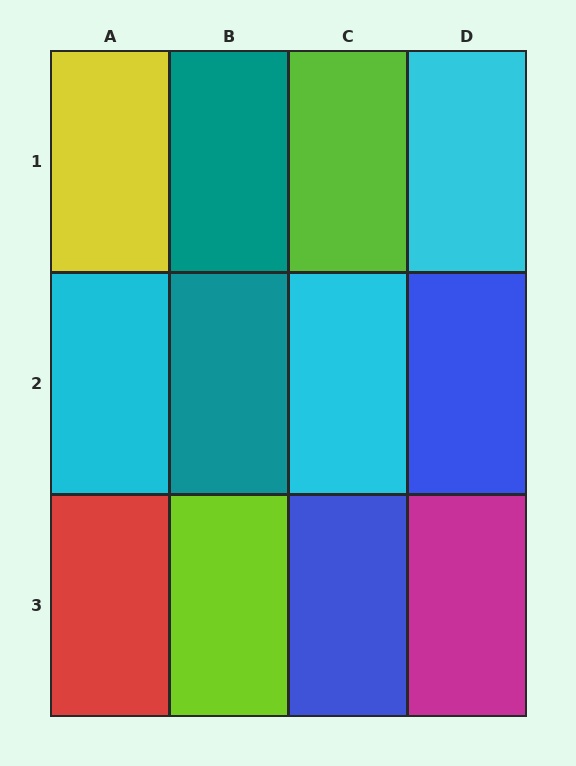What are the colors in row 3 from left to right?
Red, lime, blue, magenta.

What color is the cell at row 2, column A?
Cyan.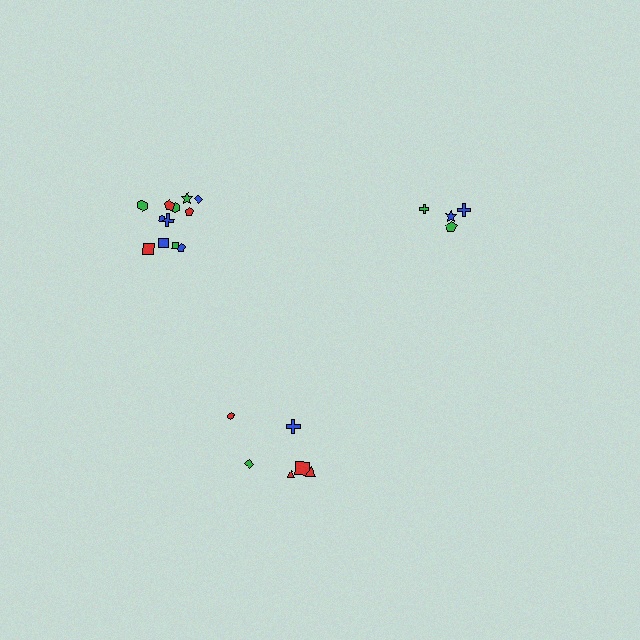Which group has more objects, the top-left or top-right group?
The top-left group.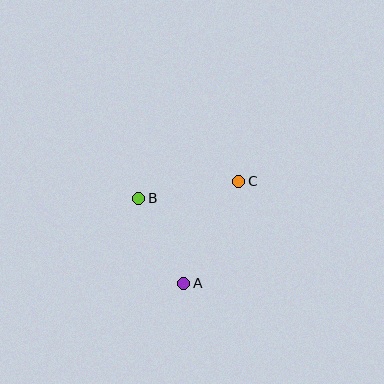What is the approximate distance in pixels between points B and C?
The distance between B and C is approximately 101 pixels.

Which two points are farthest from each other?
Points A and C are farthest from each other.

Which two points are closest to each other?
Points A and B are closest to each other.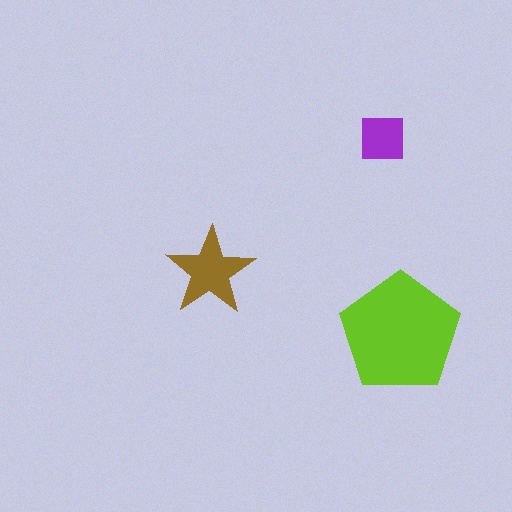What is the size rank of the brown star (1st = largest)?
2nd.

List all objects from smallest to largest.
The purple square, the brown star, the lime pentagon.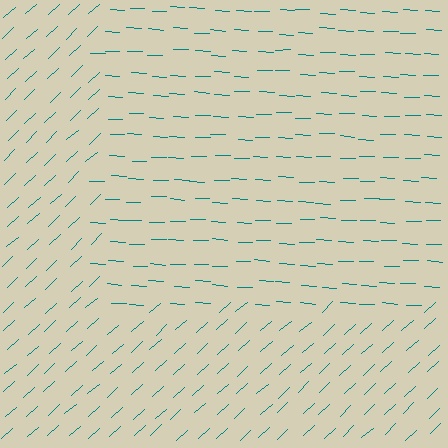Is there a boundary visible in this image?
Yes, there is a texture boundary formed by a change in line orientation.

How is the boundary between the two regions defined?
The boundary is defined purely by a change in line orientation (approximately 45 degrees difference). All lines are the same color and thickness.